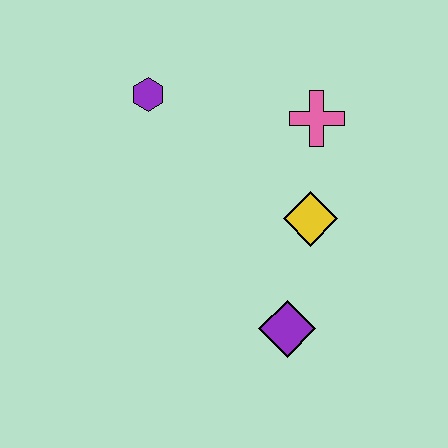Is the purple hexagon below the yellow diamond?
No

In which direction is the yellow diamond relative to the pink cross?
The yellow diamond is below the pink cross.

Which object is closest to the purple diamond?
The yellow diamond is closest to the purple diamond.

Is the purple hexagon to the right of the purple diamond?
No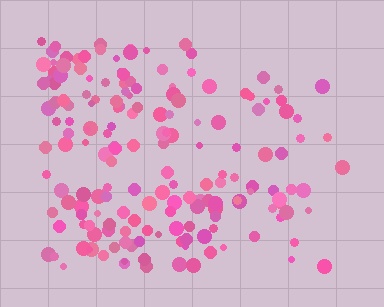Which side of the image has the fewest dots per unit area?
The right.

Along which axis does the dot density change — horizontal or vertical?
Horizontal.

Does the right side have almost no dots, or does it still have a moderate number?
Still a moderate number, just noticeably fewer than the left.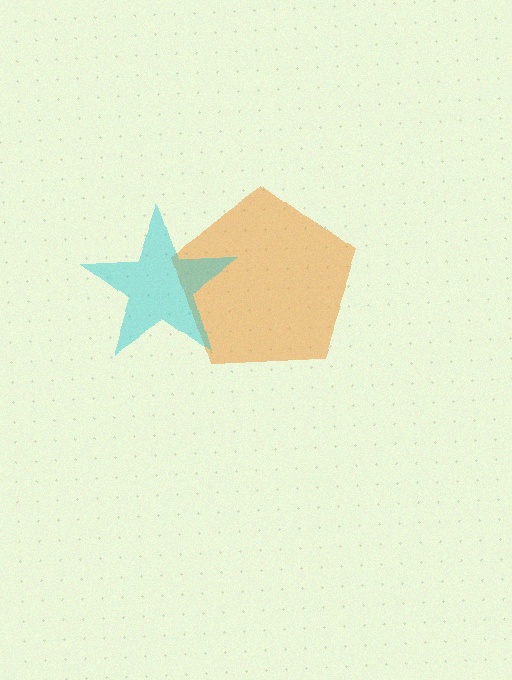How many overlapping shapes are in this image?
There are 2 overlapping shapes in the image.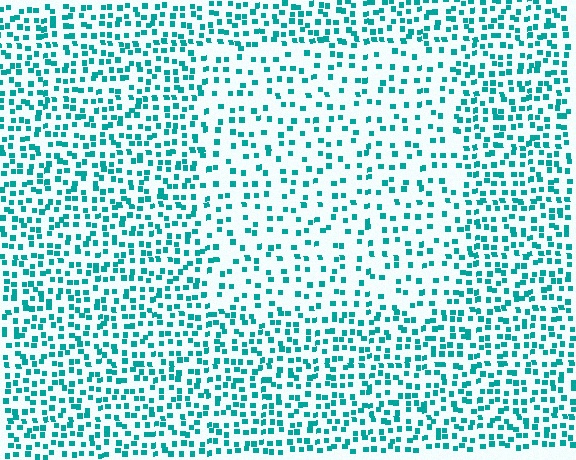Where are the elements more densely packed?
The elements are more densely packed outside the rectangle boundary.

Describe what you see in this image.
The image contains small teal elements arranged at two different densities. A rectangle-shaped region is visible where the elements are less densely packed than the surrounding area.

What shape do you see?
I see a rectangle.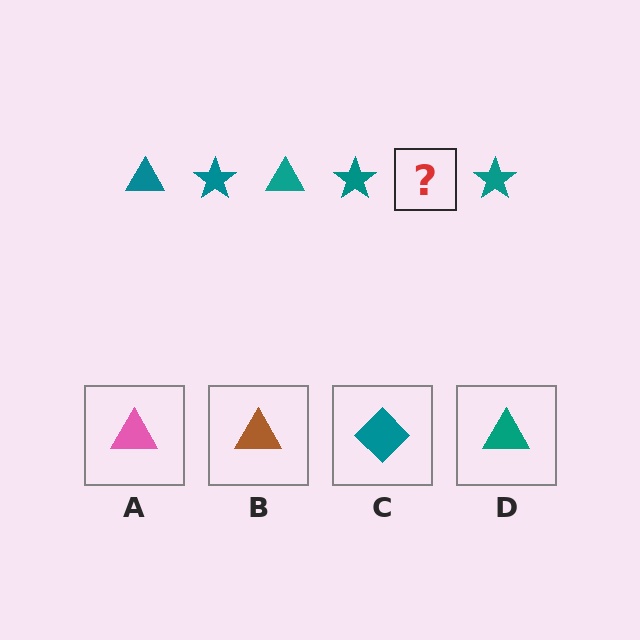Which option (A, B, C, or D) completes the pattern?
D.